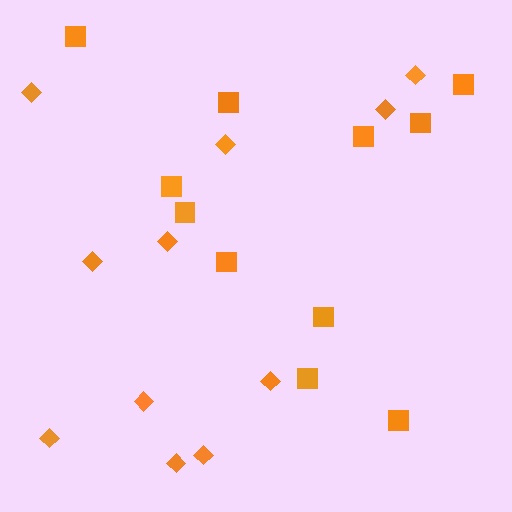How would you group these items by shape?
There are 2 groups: one group of squares (11) and one group of diamonds (11).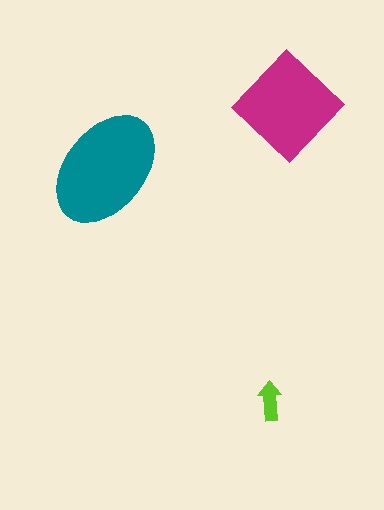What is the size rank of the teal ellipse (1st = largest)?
1st.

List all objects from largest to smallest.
The teal ellipse, the magenta diamond, the lime arrow.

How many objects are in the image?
There are 3 objects in the image.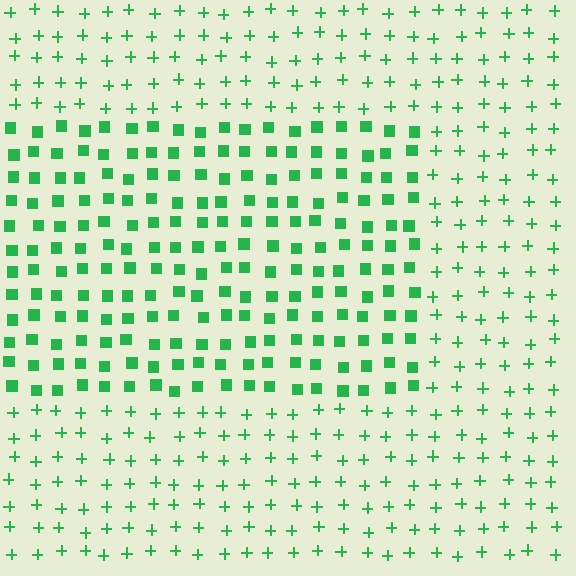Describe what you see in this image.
The image is filled with small green elements arranged in a uniform grid. A rectangle-shaped region contains squares, while the surrounding area contains plus signs. The boundary is defined purely by the change in element shape.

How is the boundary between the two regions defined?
The boundary is defined by a change in element shape: squares inside vs. plus signs outside. All elements share the same color and spacing.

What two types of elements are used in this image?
The image uses squares inside the rectangle region and plus signs outside it.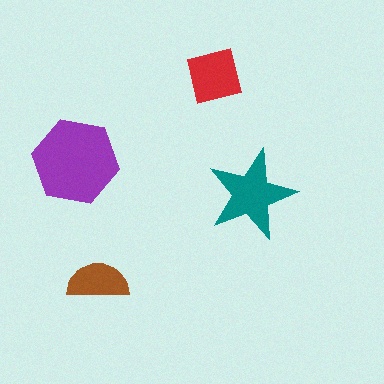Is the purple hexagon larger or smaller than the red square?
Larger.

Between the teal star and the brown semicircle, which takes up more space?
The teal star.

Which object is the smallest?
The brown semicircle.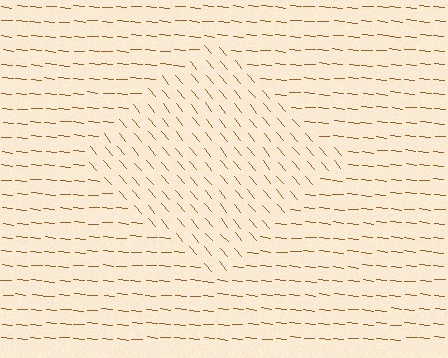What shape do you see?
I see a diamond.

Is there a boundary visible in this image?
Yes, there is a texture boundary formed by a change in line orientation.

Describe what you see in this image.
The image is filled with small brown line segments. A diamond region in the image has lines oriented differently from the surrounding lines, creating a visible texture boundary.